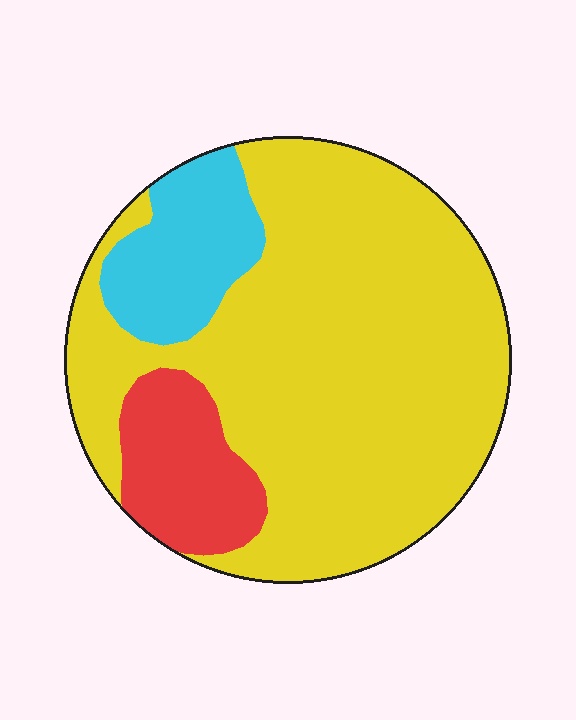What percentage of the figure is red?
Red covers 13% of the figure.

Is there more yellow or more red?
Yellow.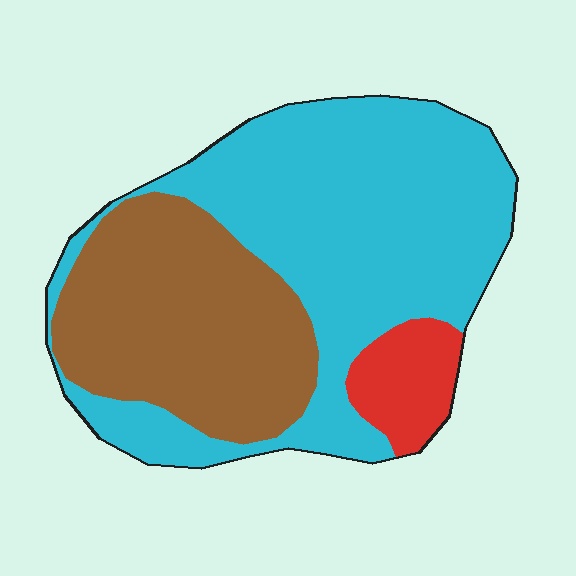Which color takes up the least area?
Red, at roughly 10%.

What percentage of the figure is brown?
Brown takes up about one third (1/3) of the figure.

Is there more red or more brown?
Brown.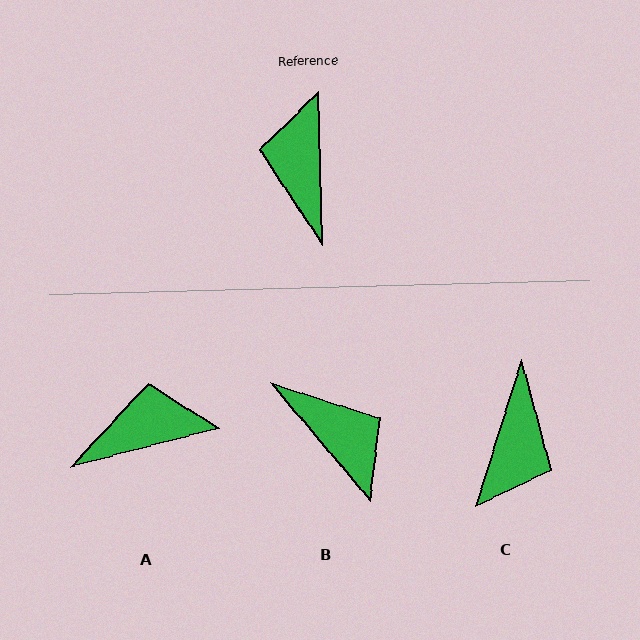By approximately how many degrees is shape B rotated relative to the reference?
Approximately 141 degrees clockwise.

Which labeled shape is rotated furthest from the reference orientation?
C, about 161 degrees away.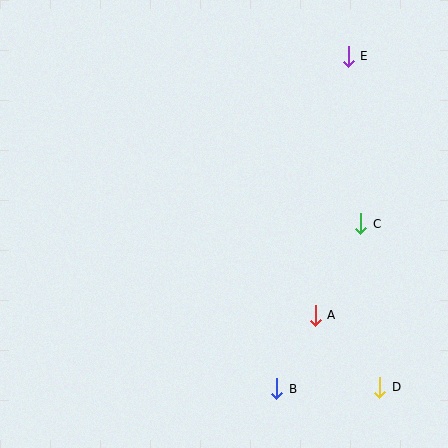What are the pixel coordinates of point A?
Point A is at (315, 315).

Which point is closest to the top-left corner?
Point E is closest to the top-left corner.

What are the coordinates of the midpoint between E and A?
The midpoint between E and A is at (332, 186).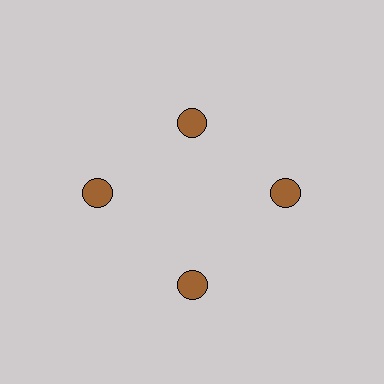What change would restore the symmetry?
The symmetry would be restored by moving it outward, back onto the ring so that all 4 circles sit at equal angles and equal distance from the center.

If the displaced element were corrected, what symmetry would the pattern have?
It would have 4-fold rotational symmetry — the pattern would map onto itself every 90 degrees.